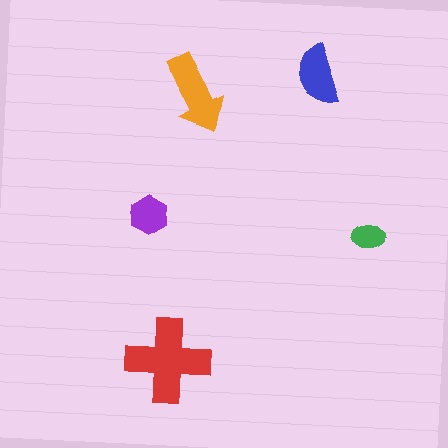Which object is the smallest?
The green ellipse.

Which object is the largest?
The red cross.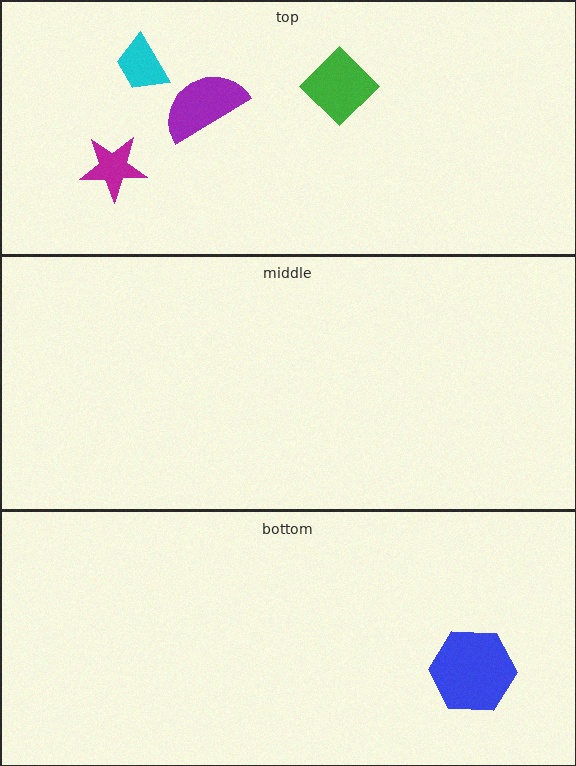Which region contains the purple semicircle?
The top region.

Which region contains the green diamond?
The top region.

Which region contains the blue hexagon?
The bottom region.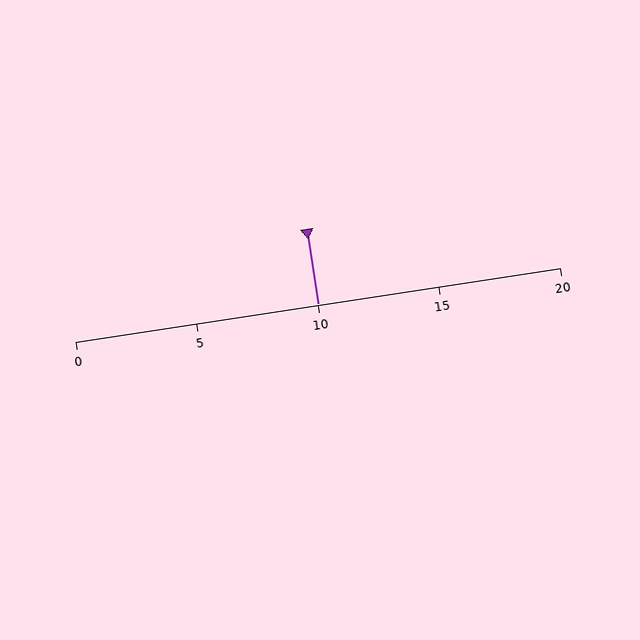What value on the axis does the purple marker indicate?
The marker indicates approximately 10.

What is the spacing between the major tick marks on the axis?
The major ticks are spaced 5 apart.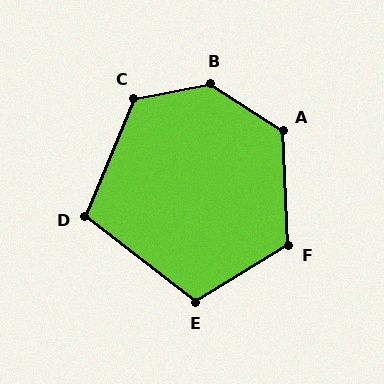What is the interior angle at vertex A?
Approximately 125 degrees (obtuse).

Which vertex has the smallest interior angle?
D, at approximately 105 degrees.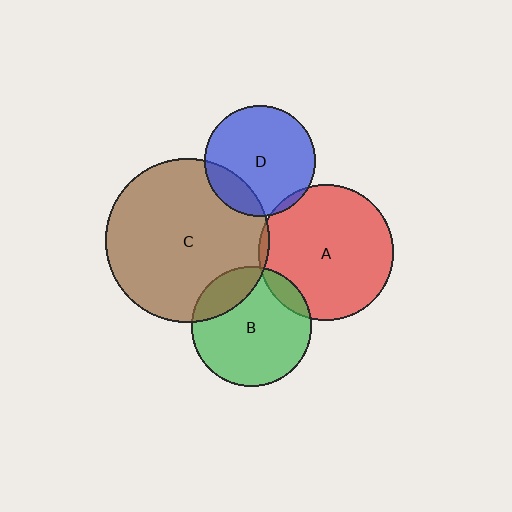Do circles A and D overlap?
Yes.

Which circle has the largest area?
Circle C (brown).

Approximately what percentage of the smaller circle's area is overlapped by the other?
Approximately 5%.